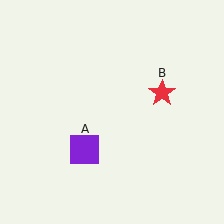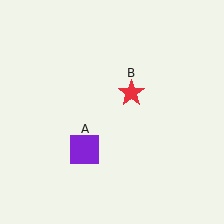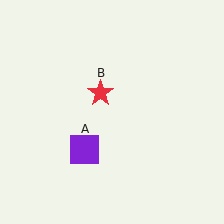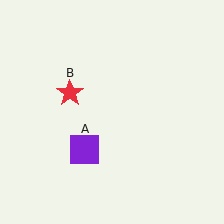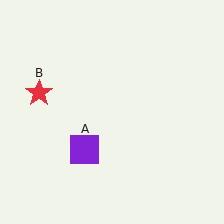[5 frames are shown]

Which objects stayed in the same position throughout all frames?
Purple square (object A) remained stationary.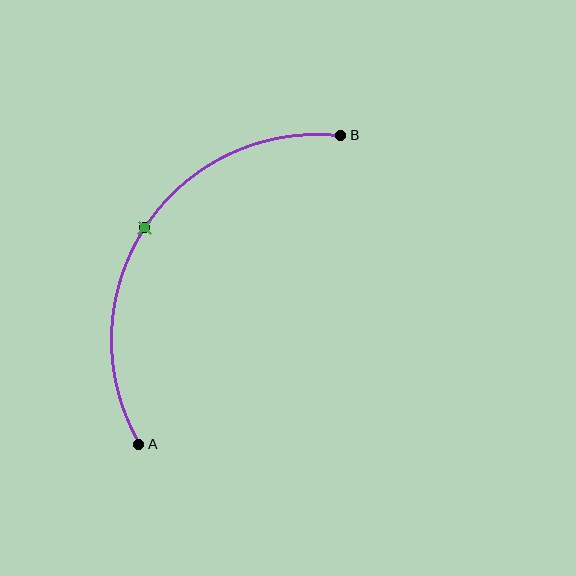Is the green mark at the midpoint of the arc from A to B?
Yes. The green mark lies on the arc at equal arc-length from both A and B — it is the arc midpoint.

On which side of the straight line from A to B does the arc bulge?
The arc bulges to the left of the straight line connecting A and B.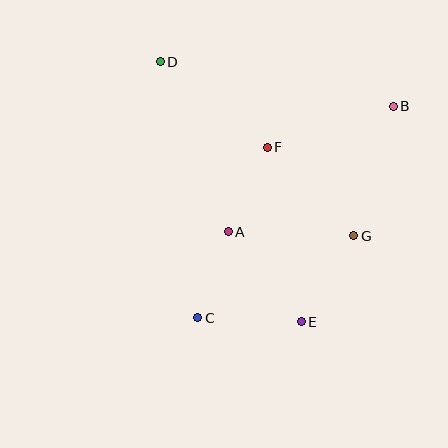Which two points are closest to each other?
Points A and C are closest to each other.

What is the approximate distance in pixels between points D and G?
The distance between D and G is approximately 260 pixels.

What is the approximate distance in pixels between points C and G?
The distance between C and G is approximately 176 pixels.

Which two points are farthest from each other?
Points D and E are farthest from each other.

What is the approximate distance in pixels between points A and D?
The distance between A and D is approximately 183 pixels.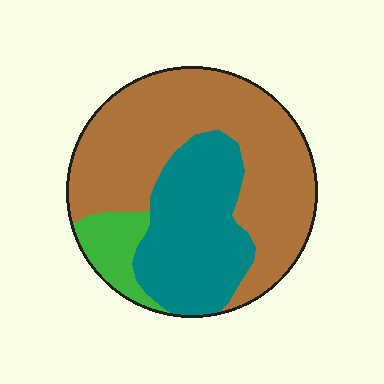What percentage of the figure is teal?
Teal takes up about one third (1/3) of the figure.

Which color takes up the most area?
Brown, at roughly 60%.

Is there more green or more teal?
Teal.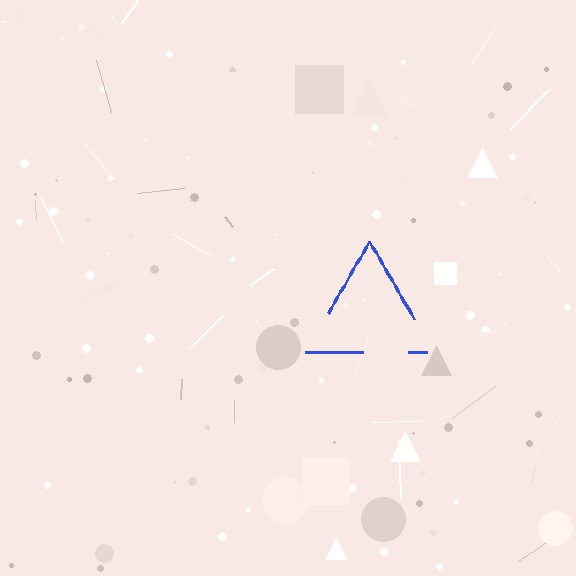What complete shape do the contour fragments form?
The contour fragments form a triangle.